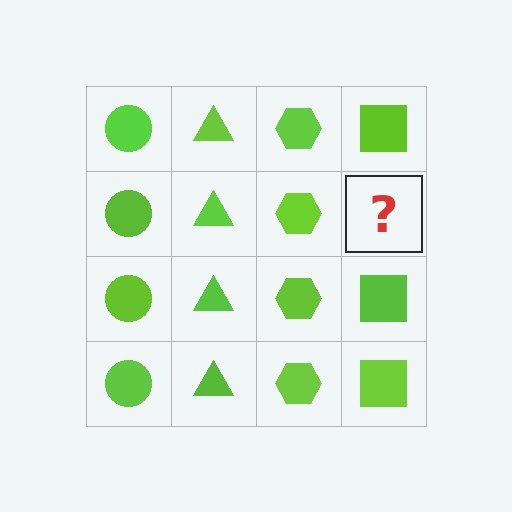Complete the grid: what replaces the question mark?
The question mark should be replaced with a lime square.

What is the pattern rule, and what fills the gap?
The rule is that each column has a consistent shape. The gap should be filled with a lime square.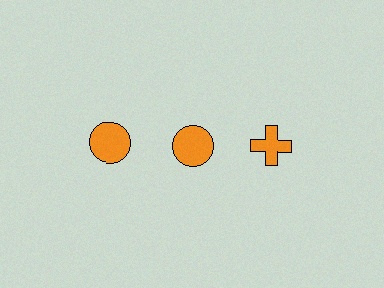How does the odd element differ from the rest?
It has a different shape: cross instead of circle.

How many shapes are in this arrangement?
There are 3 shapes arranged in a grid pattern.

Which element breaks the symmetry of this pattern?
The orange cross in the top row, center column breaks the symmetry. All other shapes are orange circles.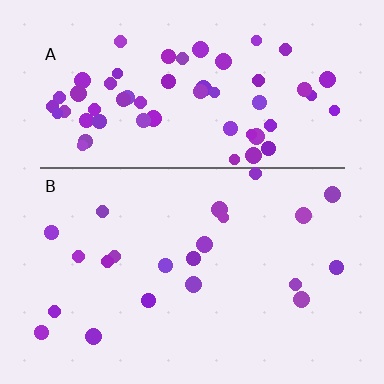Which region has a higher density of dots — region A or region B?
A (the top).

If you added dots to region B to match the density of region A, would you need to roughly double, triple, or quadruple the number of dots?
Approximately triple.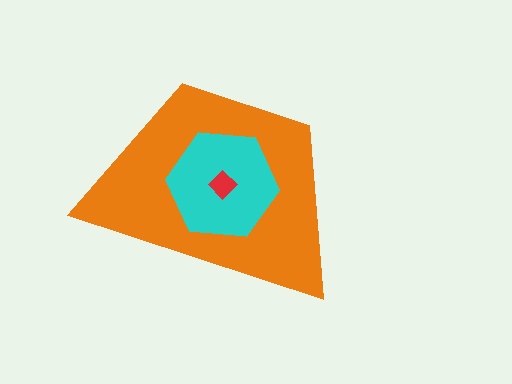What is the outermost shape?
The orange trapezoid.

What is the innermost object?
The red diamond.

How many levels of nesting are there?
3.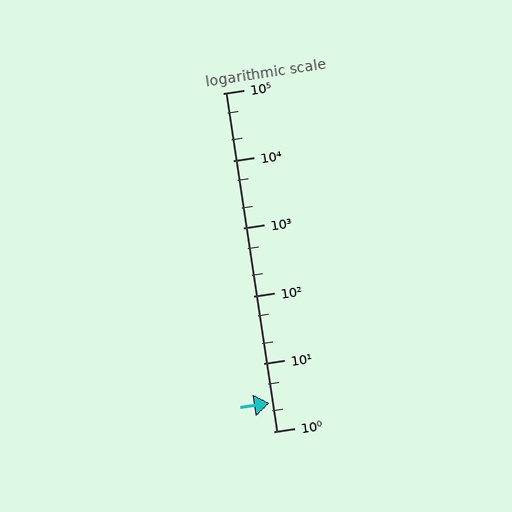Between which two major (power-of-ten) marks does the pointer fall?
The pointer is between 1 and 10.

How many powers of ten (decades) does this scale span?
The scale spans 5 decades, from 1 to 100000.